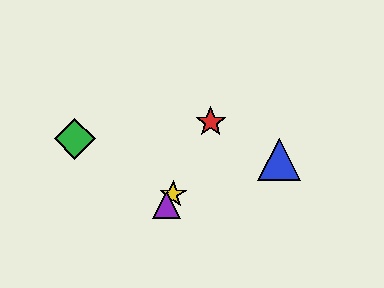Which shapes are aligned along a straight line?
The red star, the yellow star, the purple triangle are aligned along a straight line.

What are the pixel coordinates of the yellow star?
The yellow star is at (173, 194).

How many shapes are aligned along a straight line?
3 shapes (the red star, the yellow star, the purple triangle) are aligned along a straight line.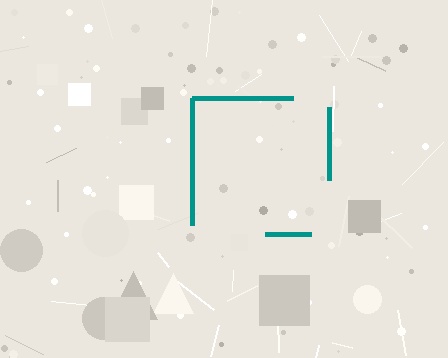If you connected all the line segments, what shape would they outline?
They would outline a square.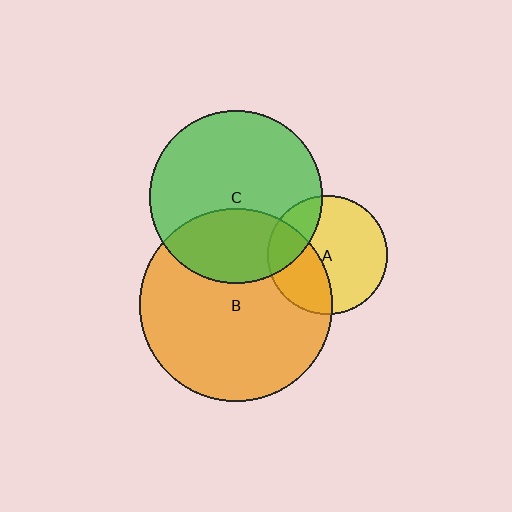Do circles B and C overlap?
Yes.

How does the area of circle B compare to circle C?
Approximately 1.3 times.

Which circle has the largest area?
Circle B (orange).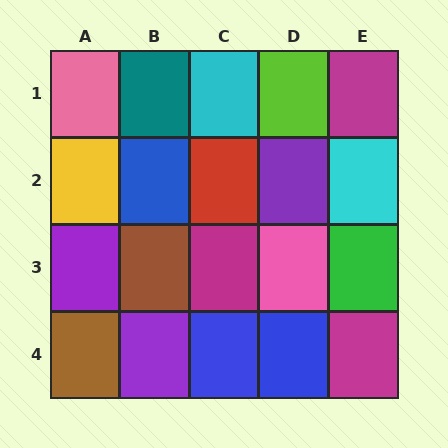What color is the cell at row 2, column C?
Red.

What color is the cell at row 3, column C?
Magenta.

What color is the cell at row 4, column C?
Blue.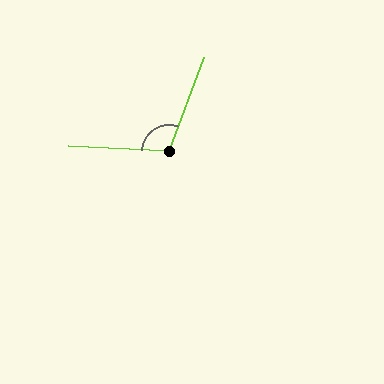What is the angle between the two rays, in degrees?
Approximately 107 degrees.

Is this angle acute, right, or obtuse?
It is obtuse.